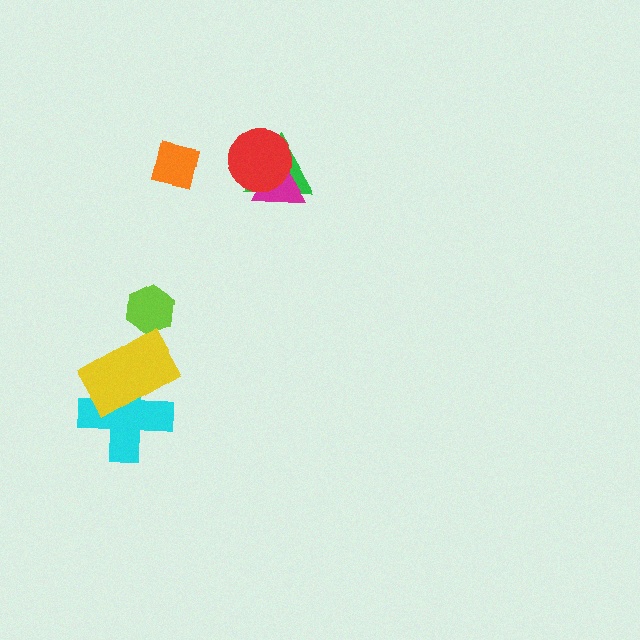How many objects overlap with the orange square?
0 objects overlap with the orange square.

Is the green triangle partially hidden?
Yes, it is partially covered by another shape.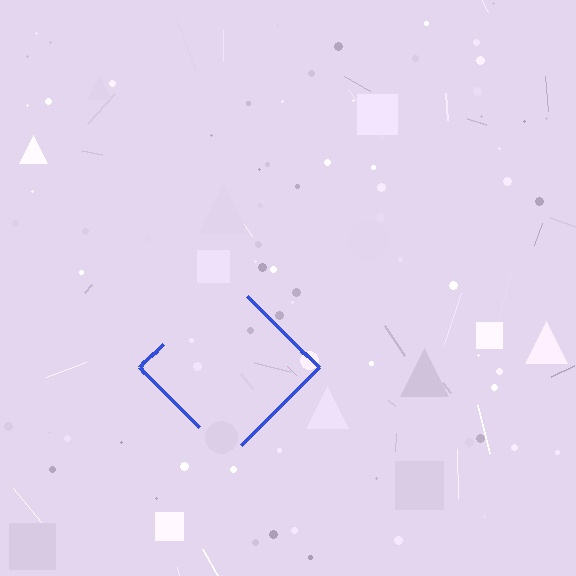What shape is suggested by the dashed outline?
The dashed outline suggests a diamond.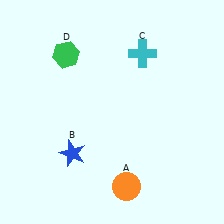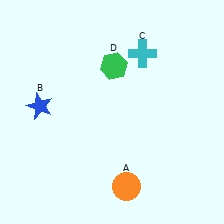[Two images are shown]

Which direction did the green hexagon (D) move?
The green hexagon (D) moved right.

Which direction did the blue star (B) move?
The blue star (B) moved up.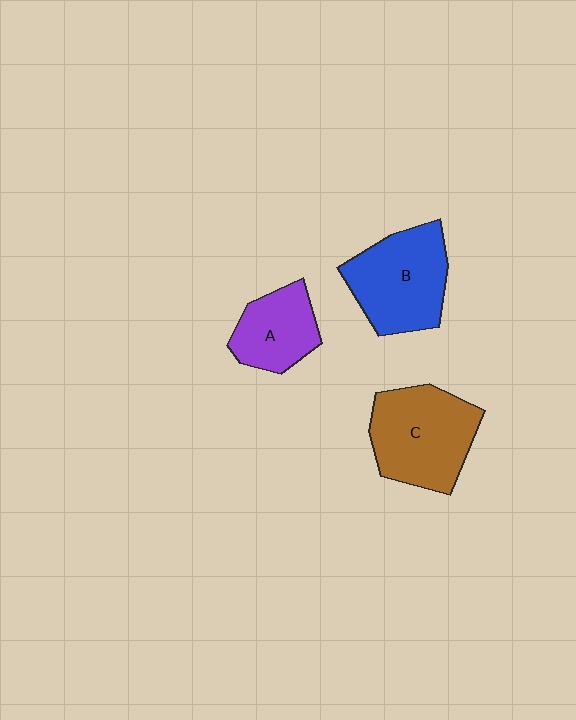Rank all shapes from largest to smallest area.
From largest to smallest: C (brown), B (blue), A (purple).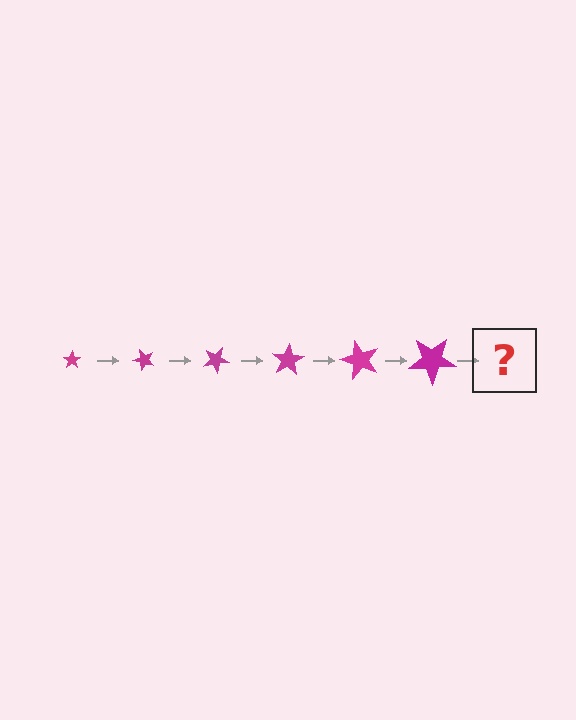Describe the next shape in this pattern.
It should be a star, larger than the previous one and rotated 300 degrees from the start.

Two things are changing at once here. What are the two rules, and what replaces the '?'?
The two rules are that the star grows larger each step and it rotates 50 degrees each step. The '?' should be a star, larger than the previous one and rotated 300 degrees from the start.